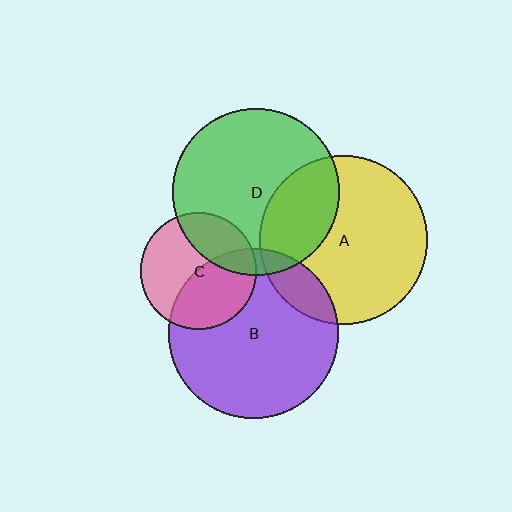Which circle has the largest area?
Circle B (purple).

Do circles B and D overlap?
Yes.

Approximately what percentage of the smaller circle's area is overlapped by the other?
Approximately 5%.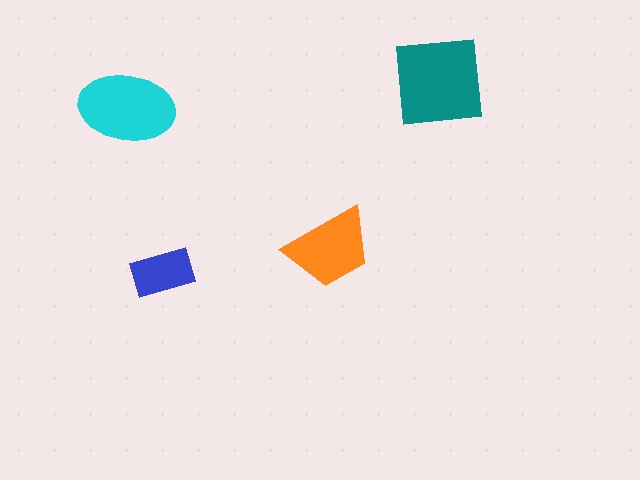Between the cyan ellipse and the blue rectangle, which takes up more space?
The cyan ellipse.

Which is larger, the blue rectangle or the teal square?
The teal square.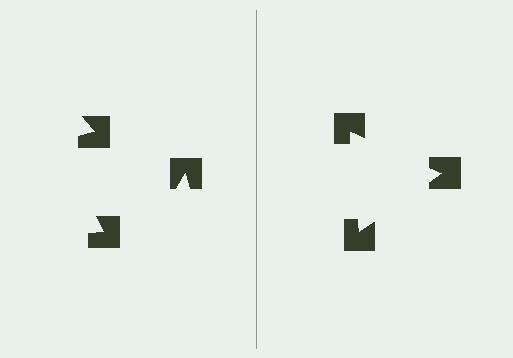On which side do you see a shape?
An illusory triangle appears on the right side. On the left side the wedge cuts are rotated, so no coherent shape forms.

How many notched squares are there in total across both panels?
6 — 3 on each side.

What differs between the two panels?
The notched squares are positioned identically on both sides; only the wedge orientations differ. On the right they align to a triangle; on the left they are misaligned.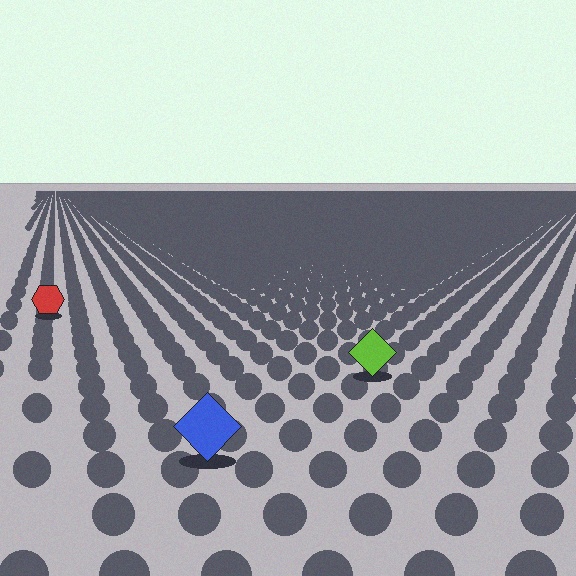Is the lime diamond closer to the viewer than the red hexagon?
Yes. The lime diamond is closer — you can tell from the texture gradient: the ground texture is coarser near it.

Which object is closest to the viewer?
The blue diamond is closest. The texture marks near it are larger and more spread out.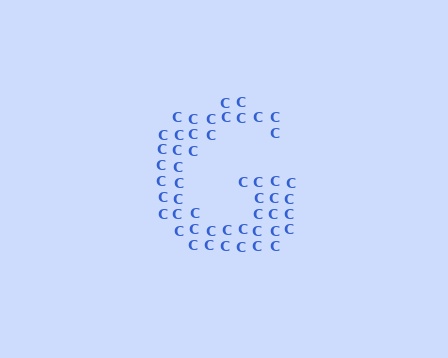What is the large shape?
The large shape is the letter G.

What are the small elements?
The small elements are letter C's.